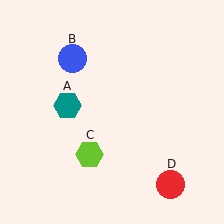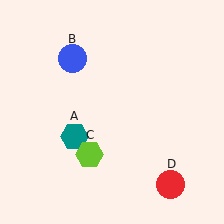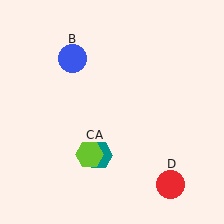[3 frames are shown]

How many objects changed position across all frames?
1 object changed position: teal hexagon (object A).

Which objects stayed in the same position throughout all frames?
Blue circle (object B) and lime hexagon (object C) and red circle (object D) remained stationary.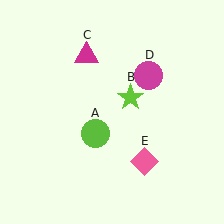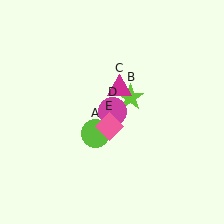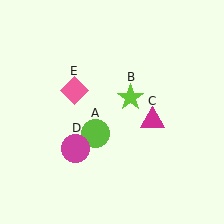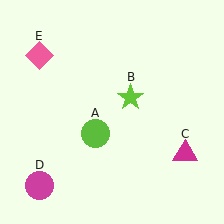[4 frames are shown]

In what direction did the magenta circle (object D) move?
The magenta circle (object D) moved down and to the left.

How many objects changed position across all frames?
3 objects changed position: magenta triangle (object C), magenta circle (object D), pink diamond (object E).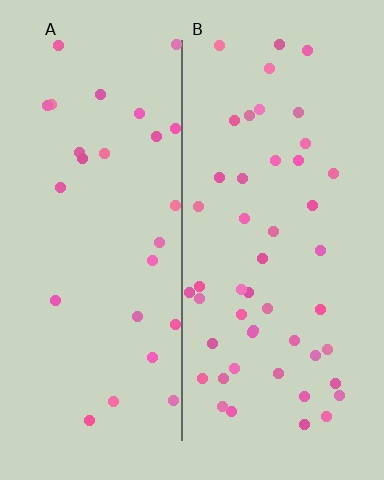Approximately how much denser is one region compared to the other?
Approximately 1.8× — region B over region A.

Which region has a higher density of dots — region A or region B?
B (the right).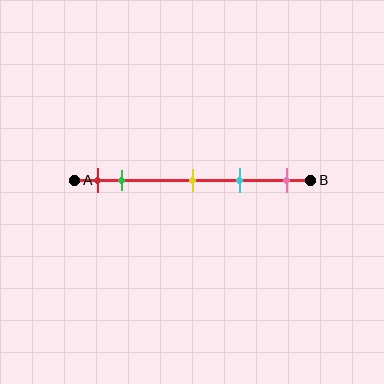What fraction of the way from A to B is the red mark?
The red mark is approximately 10% (0.1) of the way from A to B.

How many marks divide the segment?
There are 5 marks dividing the segment.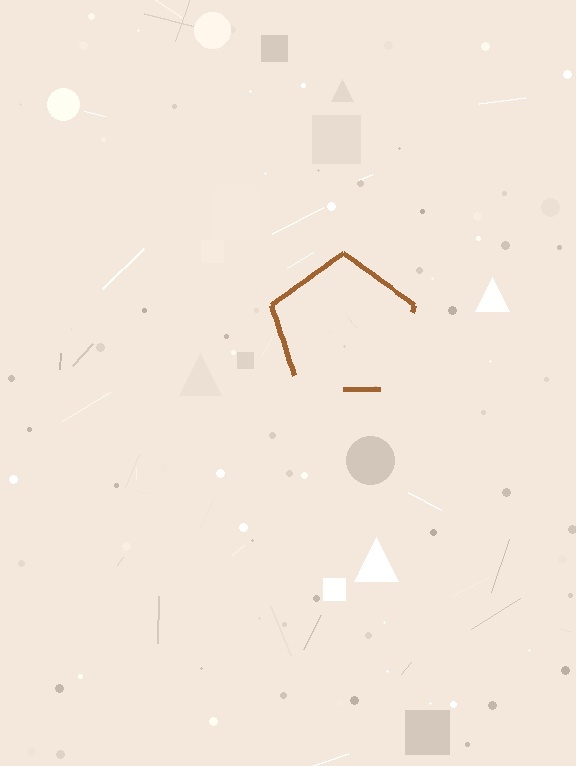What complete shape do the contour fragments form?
The contour fragments form a pentagon.